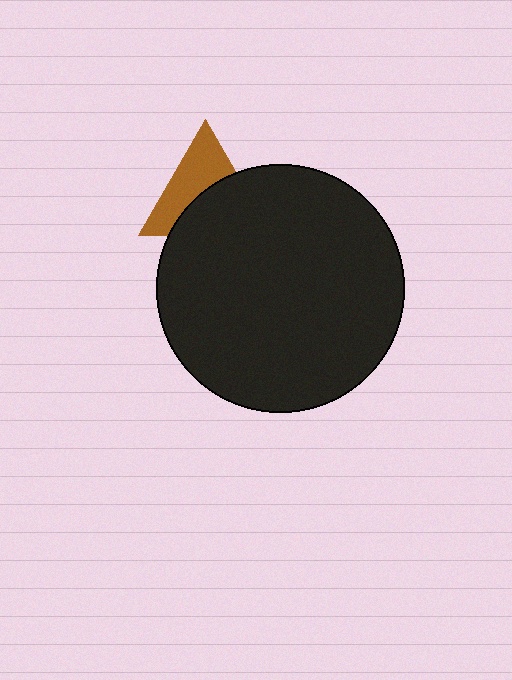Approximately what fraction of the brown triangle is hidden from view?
Roughly 49% of the brown triangle is hidden behind the black circle.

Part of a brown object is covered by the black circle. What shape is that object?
It is a triangle.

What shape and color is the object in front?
The object in front is a black circle.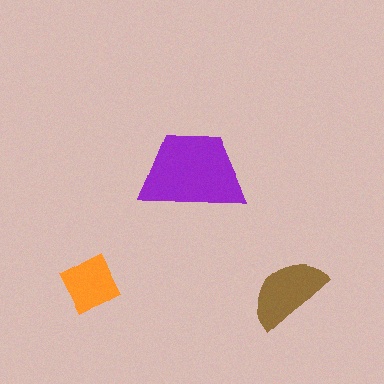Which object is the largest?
The purple trapezoid.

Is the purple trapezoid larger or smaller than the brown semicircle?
Larger.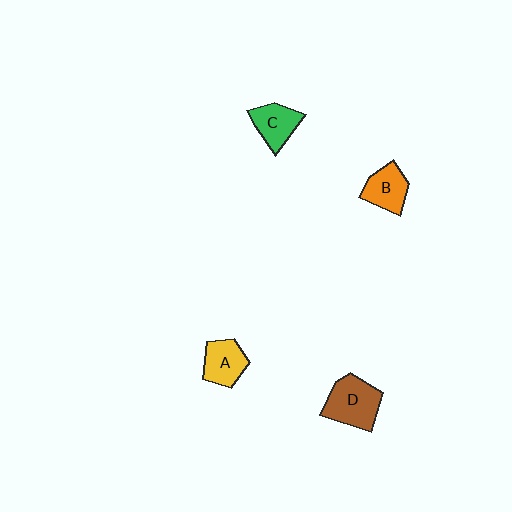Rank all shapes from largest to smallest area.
From largest to smallest: D (brown), A (yellow), C (green), B (orange).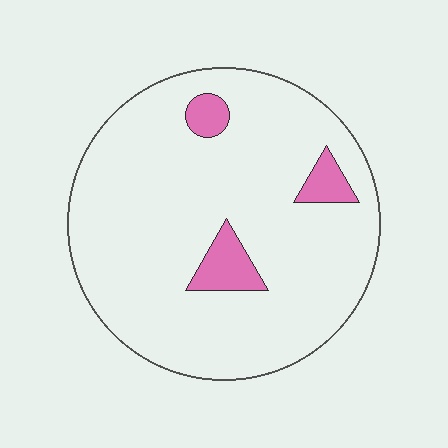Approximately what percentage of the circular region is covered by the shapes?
Approximately 10%.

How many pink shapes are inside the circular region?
3.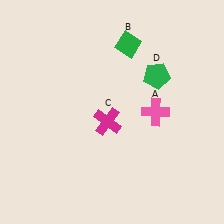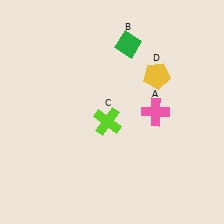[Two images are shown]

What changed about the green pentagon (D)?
In Image 1, D is green. In Image 2, it changed to yellow.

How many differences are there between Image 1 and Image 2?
There are 2 differences between the two images.